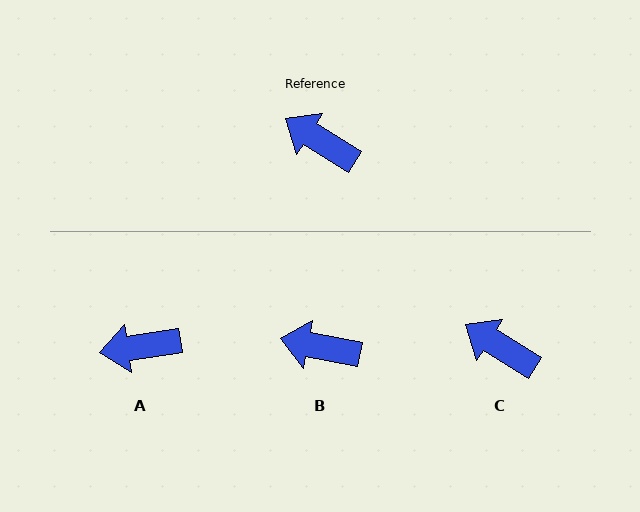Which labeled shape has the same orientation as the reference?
C.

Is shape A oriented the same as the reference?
No, it is off by about 41 degrees.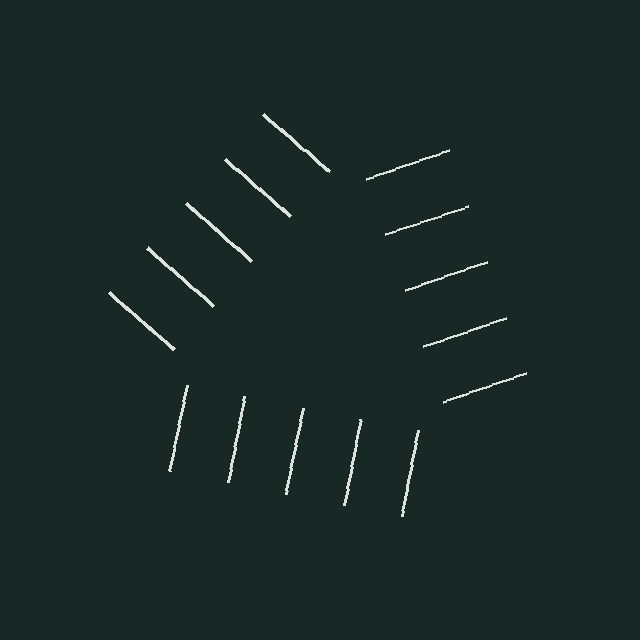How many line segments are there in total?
15 — 5 along each of the 3 edges.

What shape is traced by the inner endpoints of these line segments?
An illusory triangle — the line segments terminate on its edges but no continuous stroke is drawn.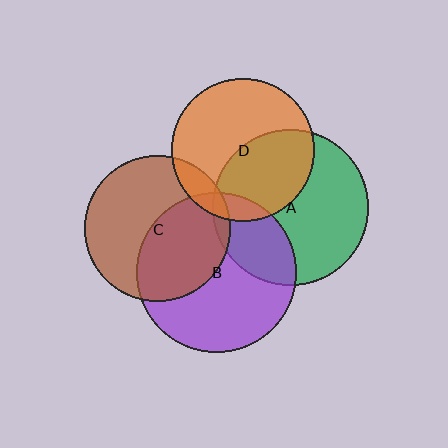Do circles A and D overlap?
Yes.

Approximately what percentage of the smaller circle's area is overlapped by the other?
Approximately 45%.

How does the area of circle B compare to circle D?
Approximately 1.2 times.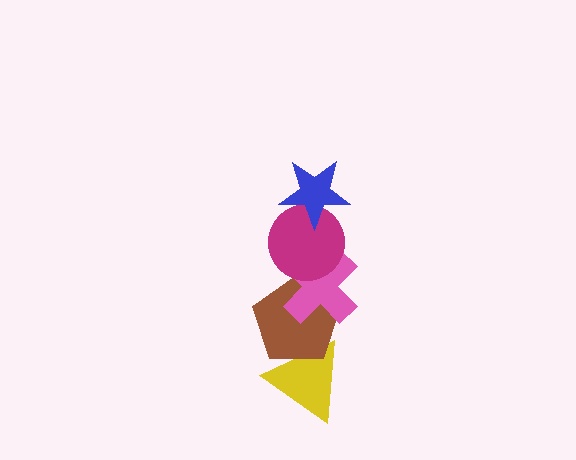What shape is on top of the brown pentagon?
The pink cross is on top of the brown pentagon.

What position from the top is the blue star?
The blue star is 1st from the top.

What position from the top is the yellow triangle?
The yellow triangle is 5th from the top.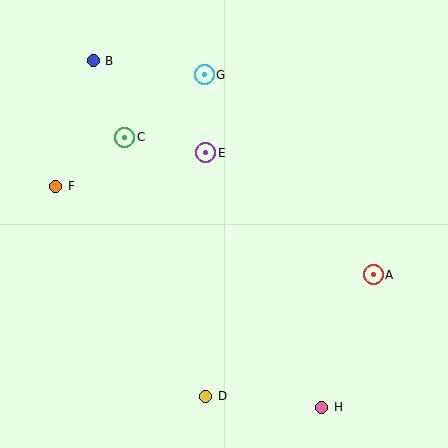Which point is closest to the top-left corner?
Point B is closest to the top-left corner.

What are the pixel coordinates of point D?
Point D is at (206, 396).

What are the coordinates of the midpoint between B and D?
The midpoint between B and D is at (150, 228).